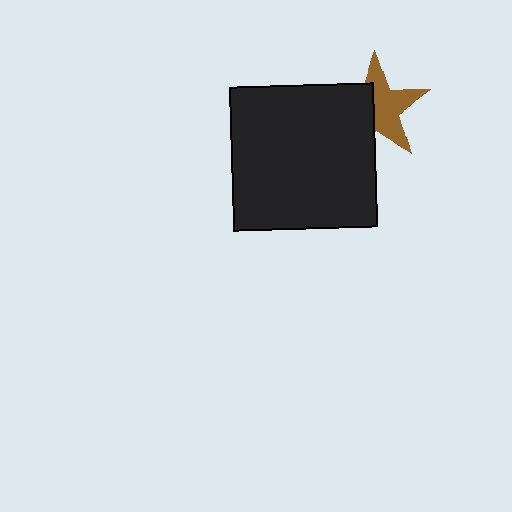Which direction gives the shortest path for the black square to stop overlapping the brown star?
Moving left gives the shortest separation.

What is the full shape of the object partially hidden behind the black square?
The partially hidden object is a brown star.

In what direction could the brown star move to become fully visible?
The brown star could move right. That would shift it out from behind the black square entirely.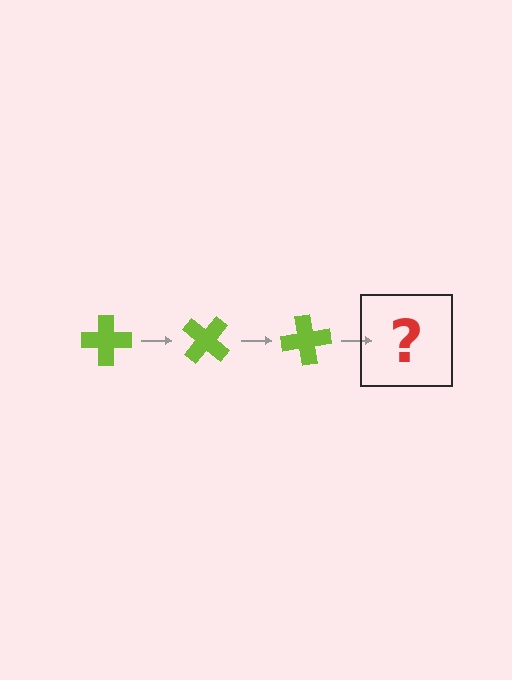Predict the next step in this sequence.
The next step is a lime cross rotated 120 degrees.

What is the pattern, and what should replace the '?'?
The pattern is that the cross rotates 40 degrees each step. The '?' should be a lime cross rotated 120 degrees.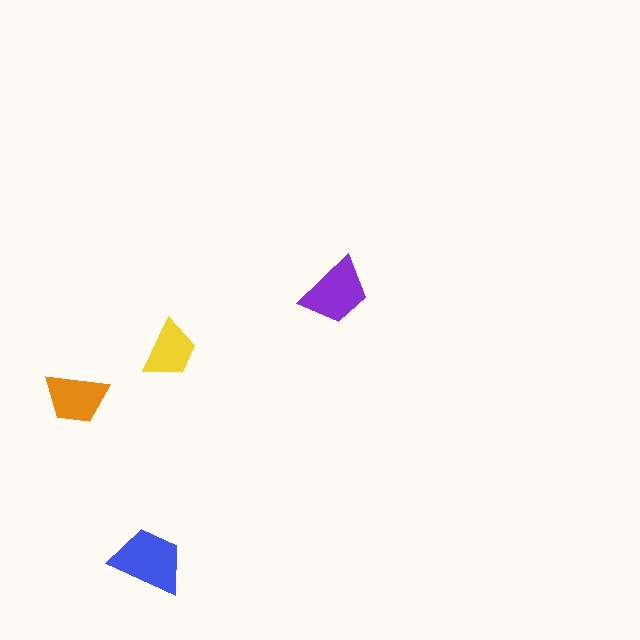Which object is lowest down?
The blue trapezoid is bottommost.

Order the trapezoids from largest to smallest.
the blue one, the purple one, the orange one, the yellow one.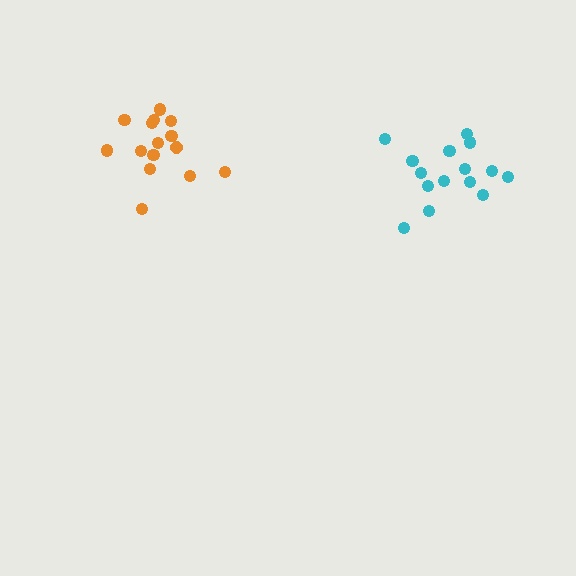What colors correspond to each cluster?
The clusters are colored: orange, cyan.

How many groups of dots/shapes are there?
There are 2 groups.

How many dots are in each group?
Group 1: 15 dots, Group 2: 15 dots (30 total).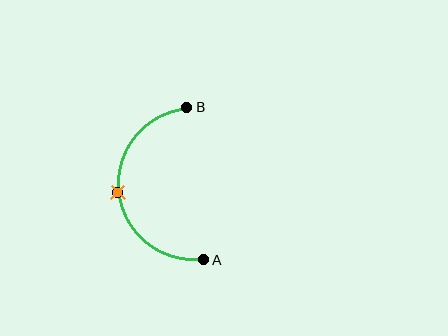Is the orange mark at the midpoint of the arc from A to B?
Yes. The orange mark lies on the arc at equal arc-length from both A and B — it is the arc midpoint.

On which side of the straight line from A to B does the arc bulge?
The arc bulges to the left of the straight line connecting A and B.